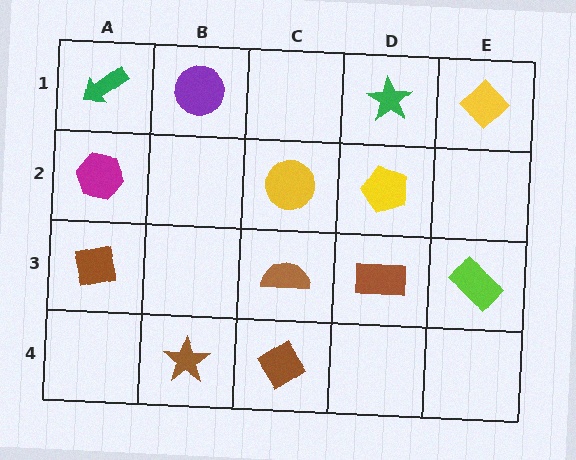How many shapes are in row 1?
4 shapes.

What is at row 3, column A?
A brown square.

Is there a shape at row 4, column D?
No, that cell is empty.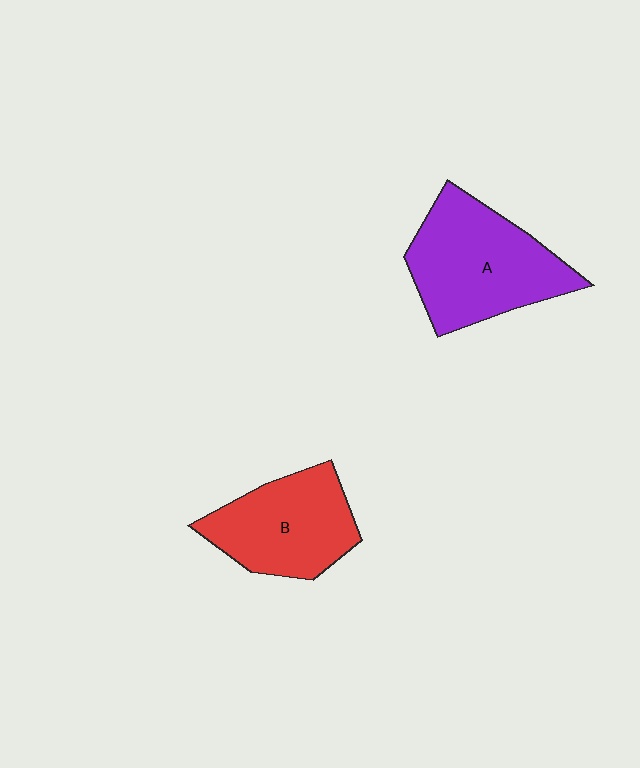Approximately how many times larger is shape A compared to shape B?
Approximately 1.2 times.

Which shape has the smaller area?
Shape B (red).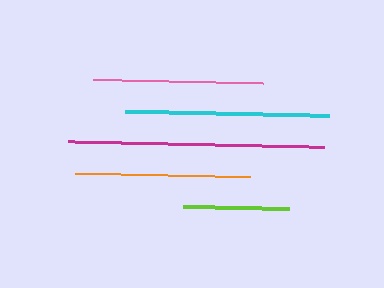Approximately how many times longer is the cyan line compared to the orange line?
The cyan line is approximately 1.2 times the length of the orange line.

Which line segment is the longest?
The magenta line is the longest at approximately 256 pixels.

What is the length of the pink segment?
The pink segment is approximately 170 pixels long.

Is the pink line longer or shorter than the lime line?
The pink line is longer than the lime line.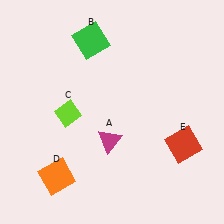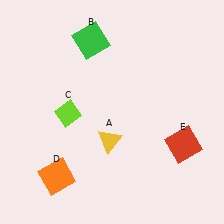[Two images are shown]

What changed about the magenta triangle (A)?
In Image 1, A is magenta. In Image 2, it changed to yellow.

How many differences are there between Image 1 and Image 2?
There is 1 difference between the two images.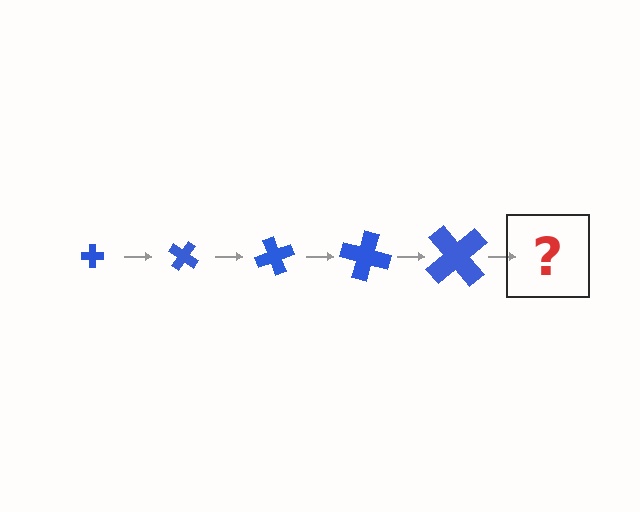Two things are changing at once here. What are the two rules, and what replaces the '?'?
The two rules are that the cross grows larger each step and it rotates 35 degrees each step. The '?' should be a cross, larger than the previous one and rotated 175 degrees from the start.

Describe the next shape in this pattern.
It should be a cross, larger than the previous one and rotated 175 degrees from the start.